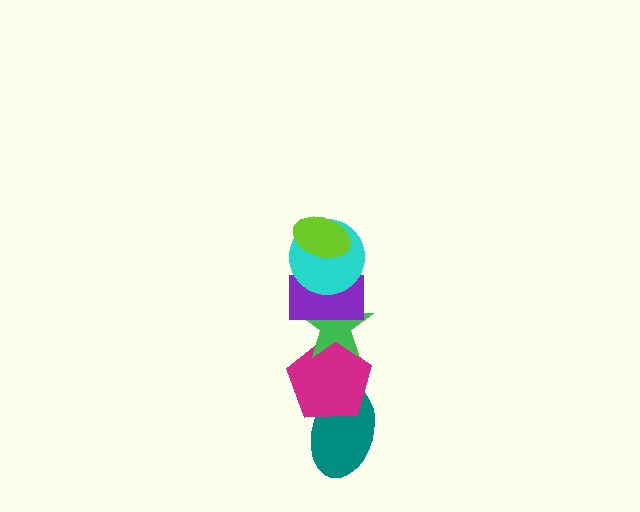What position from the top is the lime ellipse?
The lime ellipse is 1st from the top.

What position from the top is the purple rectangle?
The purple rectangle is 3rd from the top.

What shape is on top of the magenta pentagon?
The green star is on top of the magenta pentagon.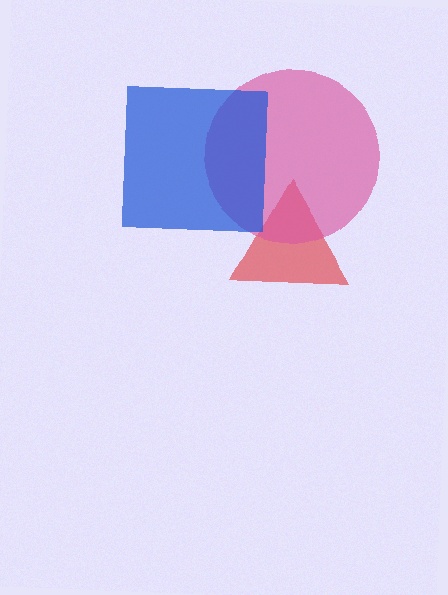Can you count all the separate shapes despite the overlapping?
Yes, there are 3 separate shapes.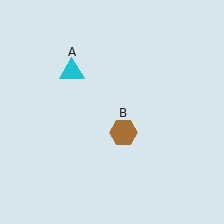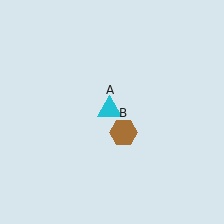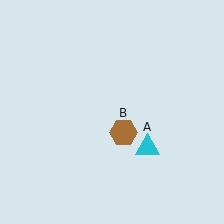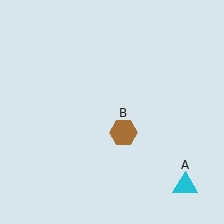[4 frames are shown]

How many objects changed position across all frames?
1 object changed position: cyan triangle (object A).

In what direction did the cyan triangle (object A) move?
The cyan triangle (object A) moved down and to the right.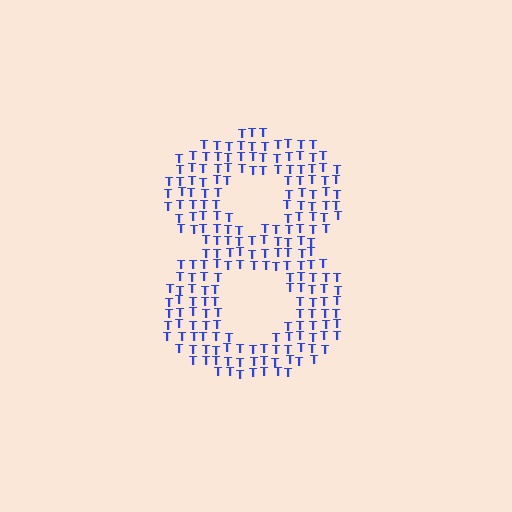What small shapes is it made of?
It is made of small letter T's.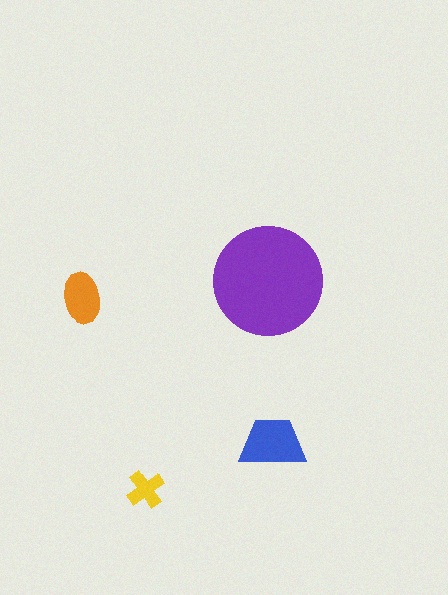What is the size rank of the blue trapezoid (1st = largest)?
2nd.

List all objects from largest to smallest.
The purple circle, the blue trapezoid, the orange ellipse, the yellow cross.